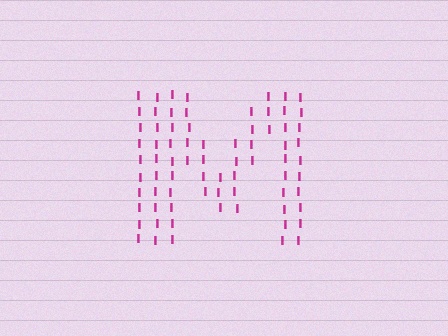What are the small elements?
The small elements are letter I's.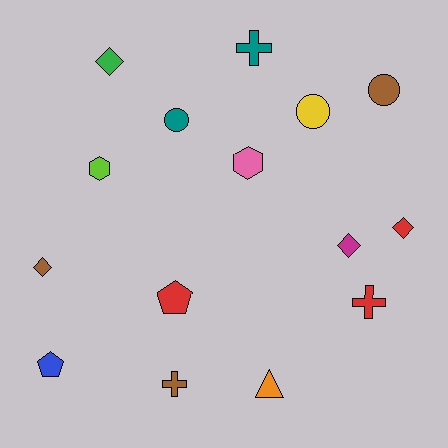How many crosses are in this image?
There are 3 crosses.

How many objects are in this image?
There are 15 objects.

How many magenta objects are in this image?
There is 1 magenta object.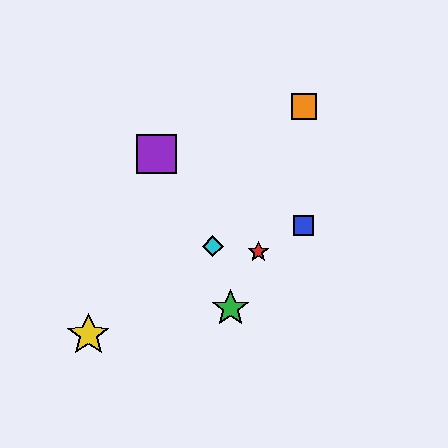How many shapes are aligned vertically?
2 shapes (the blue square, the orange square) are aligned vertically.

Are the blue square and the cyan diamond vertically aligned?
No, the blue square is at x≈304 and the cyan diamond is at x≈213.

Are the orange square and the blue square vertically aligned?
Yes, both are at x≈304.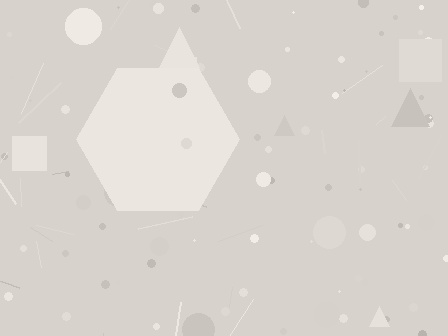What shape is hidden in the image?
A hexagon is hidden in the image.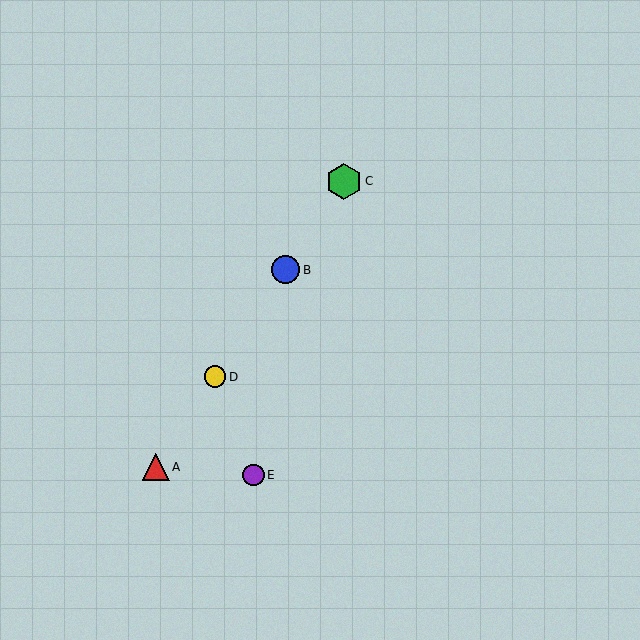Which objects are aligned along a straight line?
Objects A, B, C, D are aligned along a straight line.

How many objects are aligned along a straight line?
4 objects (A, B, C, D) are aligned along a straight line.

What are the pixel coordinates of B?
Object B is at (286, 270).